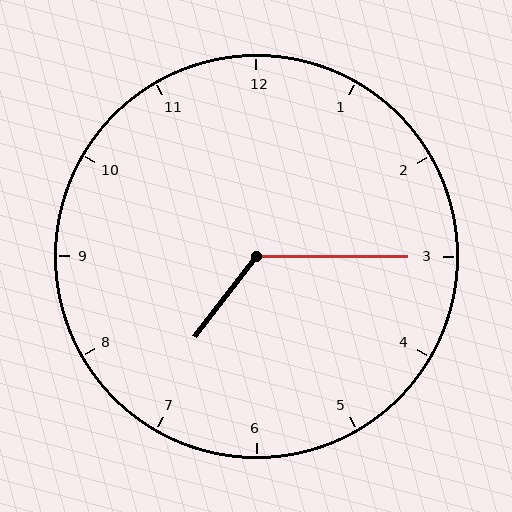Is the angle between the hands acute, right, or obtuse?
It is obtuse.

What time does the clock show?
7:15.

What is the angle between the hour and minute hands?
Approximately 128 degrees.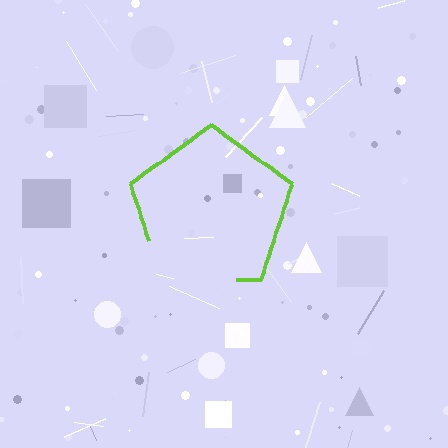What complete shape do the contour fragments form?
The contour fragments form a pentagon.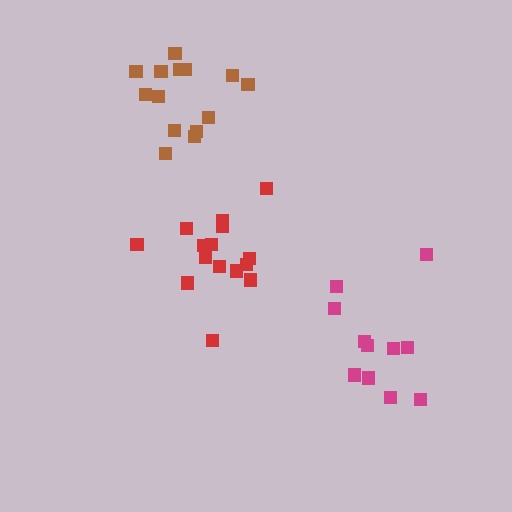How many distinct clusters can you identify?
There are 3 distinct clusters.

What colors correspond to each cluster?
The clusters are colored: brown, magenta, red.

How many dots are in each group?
Group 1: 14 dots, Group 2: 11 dots, Group 3: 15 dots (40 total).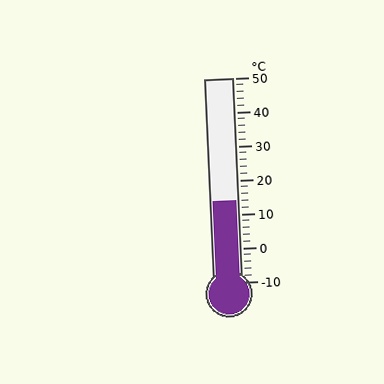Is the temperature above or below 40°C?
The temperature is below 40°C.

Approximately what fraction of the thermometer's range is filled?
The thermometer is filled to approximately 40% of its range.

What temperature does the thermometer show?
The thermometer shows approximately 14°C.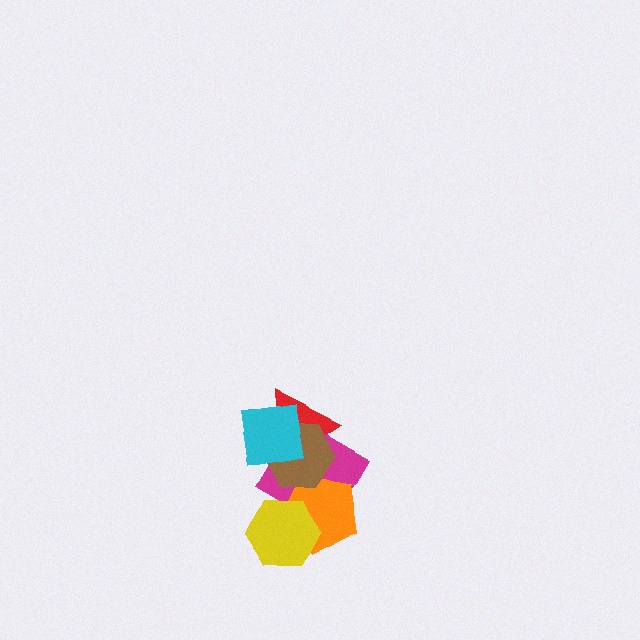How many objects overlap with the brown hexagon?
4 objects overlap with the brown hexagon.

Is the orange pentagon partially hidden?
Yes, it is partially covered by another shape.